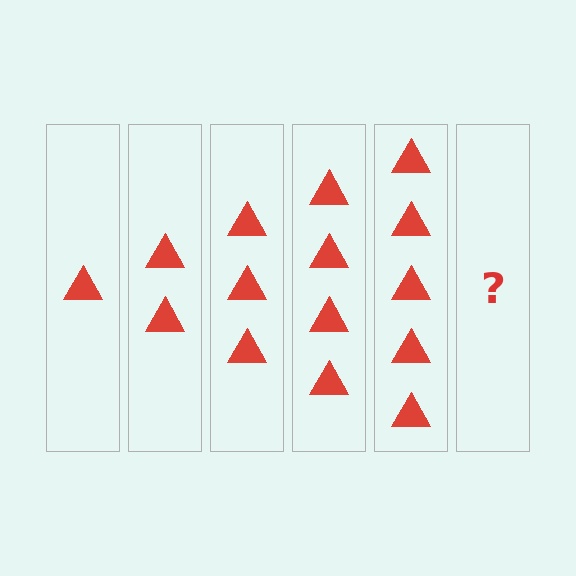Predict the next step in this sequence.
The next step is 6 triangles.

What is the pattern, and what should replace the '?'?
The pattern is that each step adds one more triangle. The '?' should be 6 triangles.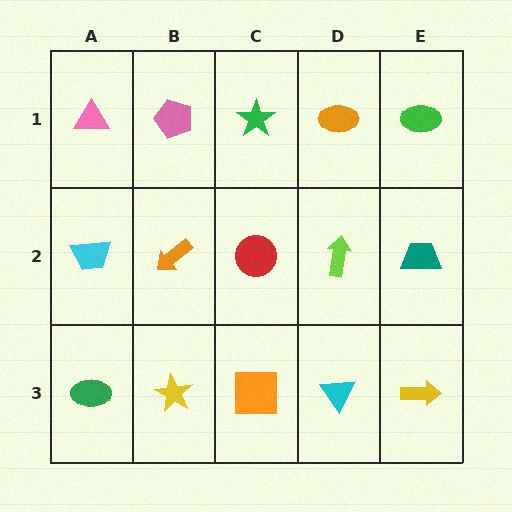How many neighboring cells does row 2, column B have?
4.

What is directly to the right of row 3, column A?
A yellow star.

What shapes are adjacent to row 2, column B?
A pink pentagon (row 1, column B), a yellow star (row 3, column B), a cyan trapezoid (row 2, column A), a red circle (row 2, column C).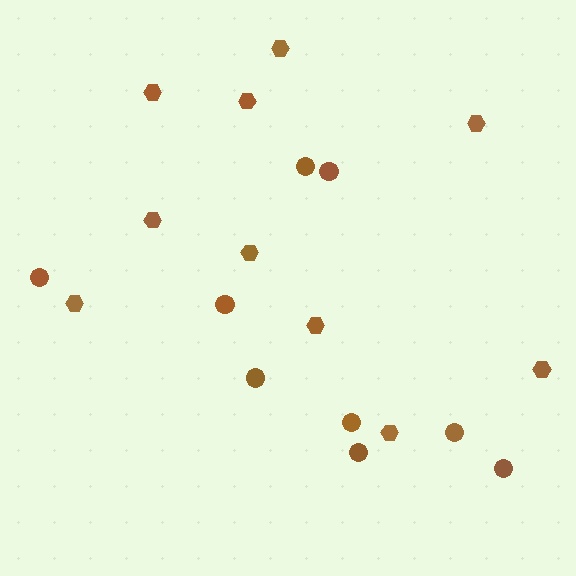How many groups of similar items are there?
There are 2 groups: one group of hexagons (10) and one group of circles (9).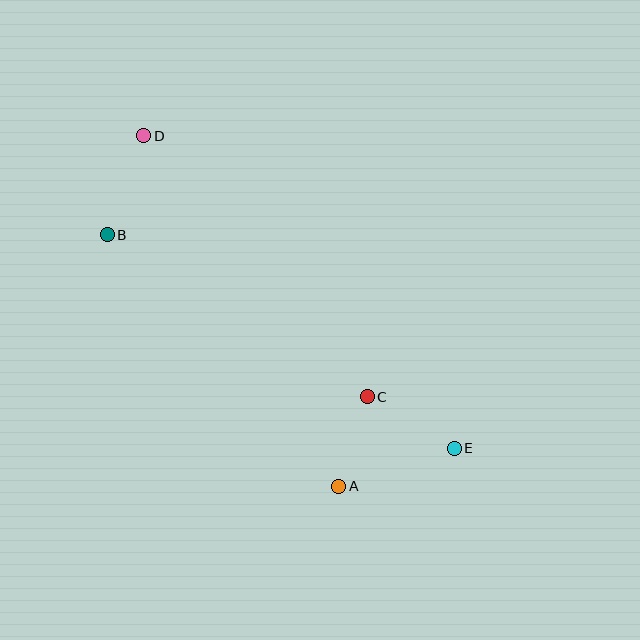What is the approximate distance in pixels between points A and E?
The distance between A and E is approximately 122 pixels.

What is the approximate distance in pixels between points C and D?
The distance between C and D is approximately 344 pixels.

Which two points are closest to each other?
Points A and C are closest to each other.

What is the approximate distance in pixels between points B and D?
The distance between B and D is approximately 105 pixels.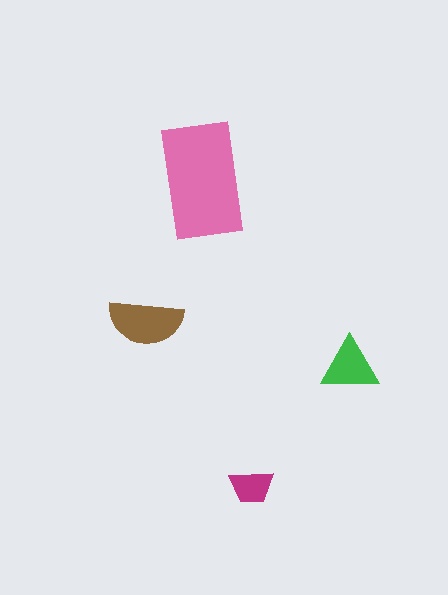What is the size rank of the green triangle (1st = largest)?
3rd.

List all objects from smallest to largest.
The magenta trapezoid, the green triangle, the brown semicircle, the pink rectangle.